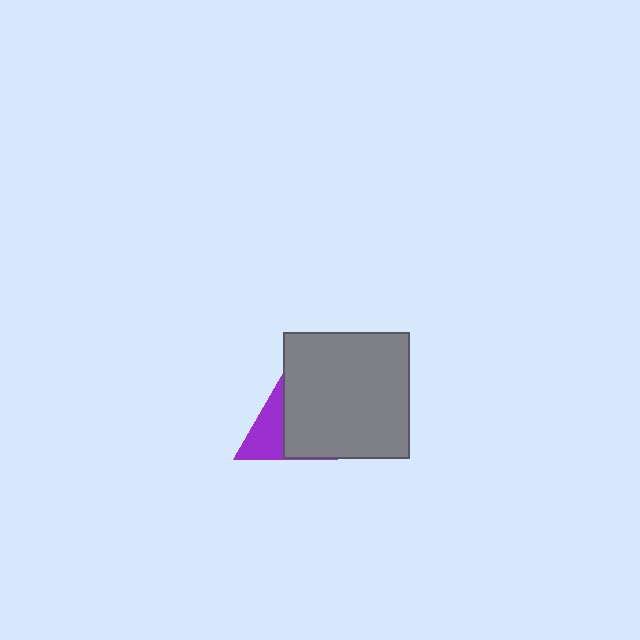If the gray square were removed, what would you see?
You would see the complete purple triangle.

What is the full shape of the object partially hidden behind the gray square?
The partially hidden object is a purple triangle.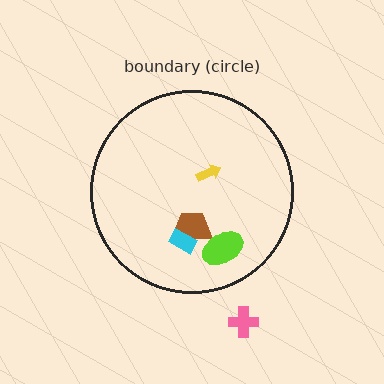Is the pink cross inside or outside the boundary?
Outside.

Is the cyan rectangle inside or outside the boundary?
Inside.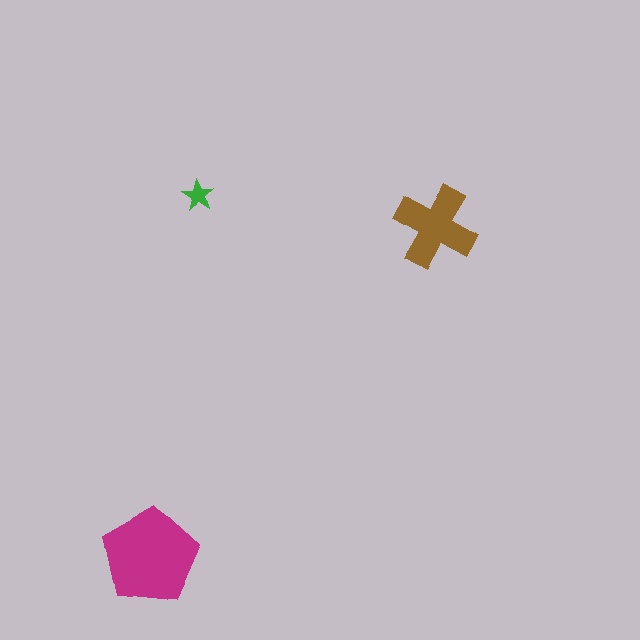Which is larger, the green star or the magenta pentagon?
The magenta pentagon.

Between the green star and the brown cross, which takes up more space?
The brown cross.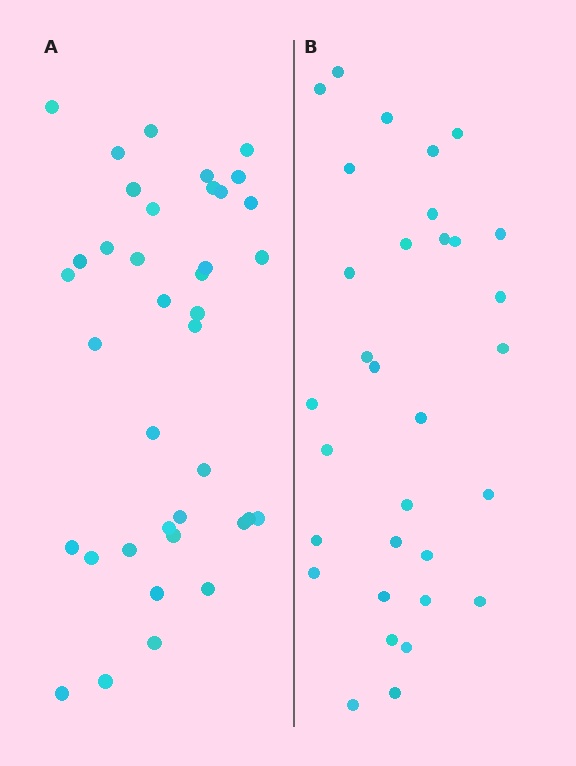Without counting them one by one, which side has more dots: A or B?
Region A (the left region) has more dots.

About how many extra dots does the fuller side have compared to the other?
Region A has about 6 more dots than region B.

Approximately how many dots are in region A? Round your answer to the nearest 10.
About 40 dots. (The exact count is 38, which rounds to 40.)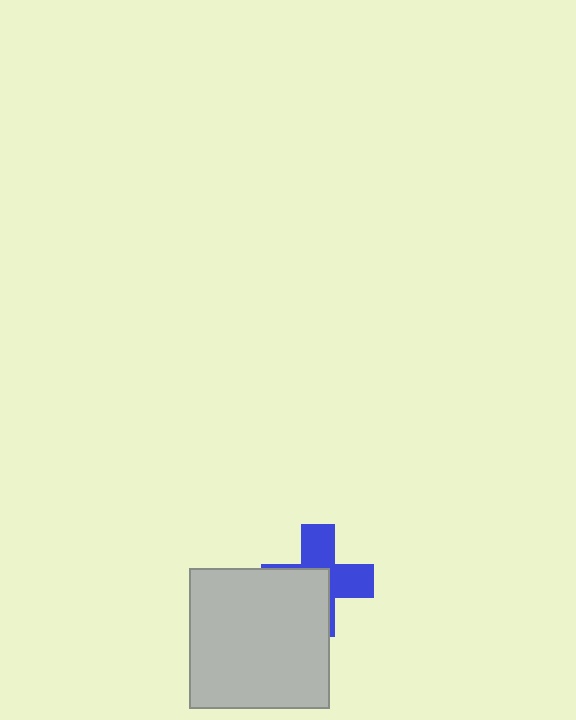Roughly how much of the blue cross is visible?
About half of it is visible (roughly 52%).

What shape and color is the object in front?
The object in front is a light gray square.